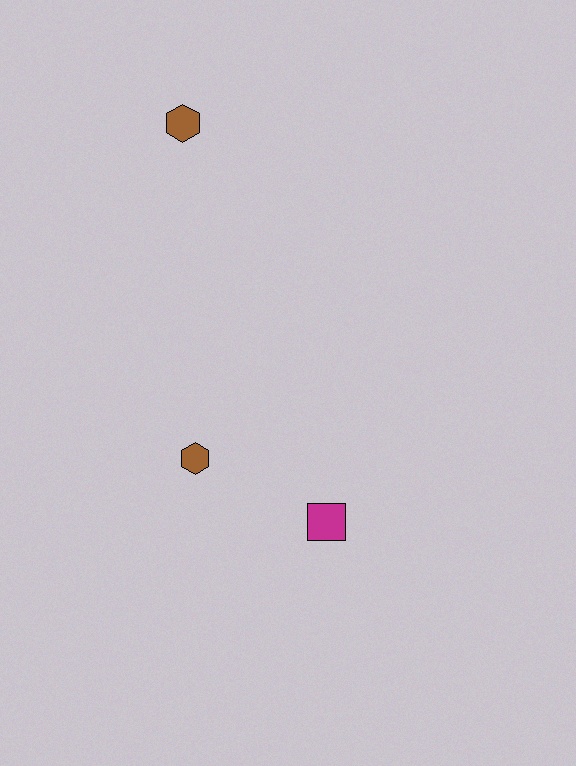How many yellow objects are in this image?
There are no yellow objects.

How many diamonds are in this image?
There are no diamonds.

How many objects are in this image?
There are 3 objects.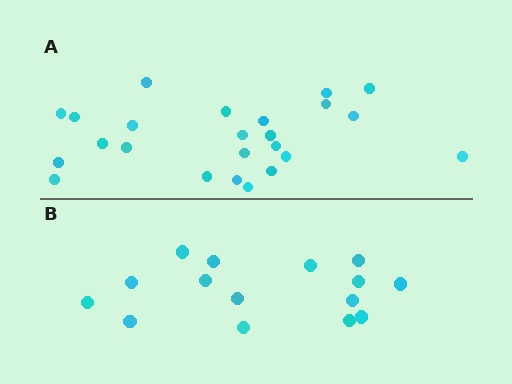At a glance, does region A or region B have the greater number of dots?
Region A (the top region) has more dots.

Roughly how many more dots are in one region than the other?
Region A has roughly 8 or so more dots than region B.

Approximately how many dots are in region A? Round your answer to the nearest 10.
About 20 dots. (The exact count is 24, which rounds to 20.)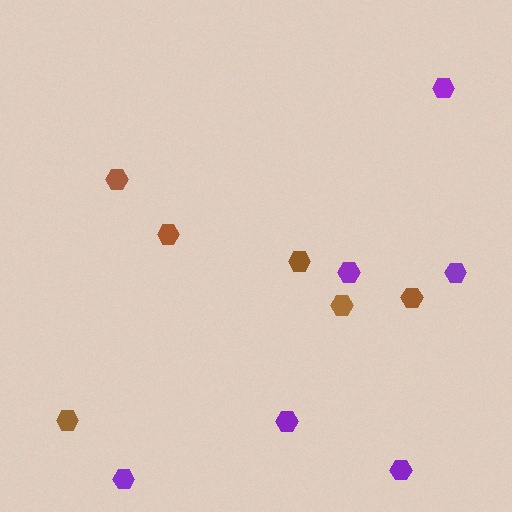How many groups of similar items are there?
There are 2 groups: one group of purple hexagons (6) and one group of brown hexagons (6).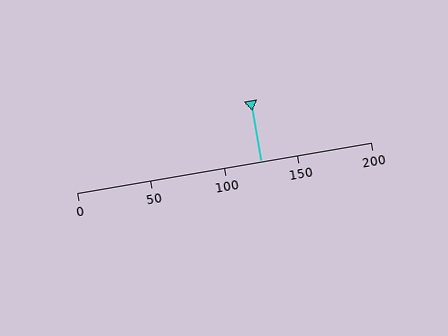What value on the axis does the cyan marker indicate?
The marker indicates approximately 125.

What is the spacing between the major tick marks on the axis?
The major ticks are spaced 50 apart.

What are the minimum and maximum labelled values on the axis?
The axis runs from 0 to 200.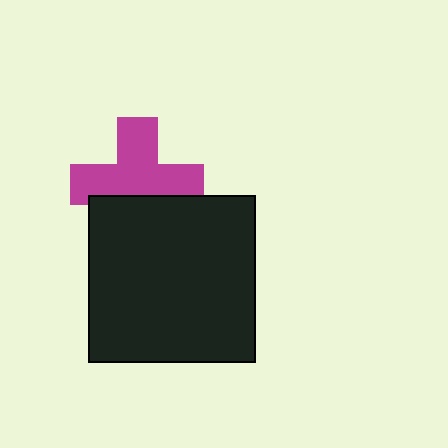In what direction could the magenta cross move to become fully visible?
The magenta cross could move up. That would shift it out from behind the black square entirely.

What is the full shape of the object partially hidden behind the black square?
The partially hidden object is a magenta cross.